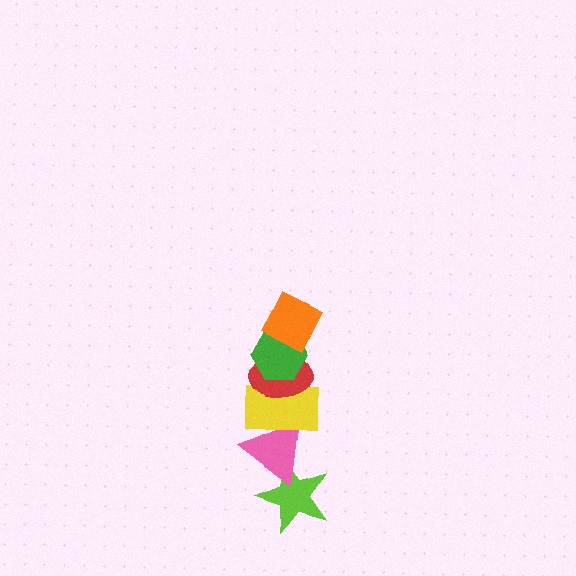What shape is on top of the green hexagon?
The orange square is on top of the green hexagon.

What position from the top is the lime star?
The lime star is 6th from the top.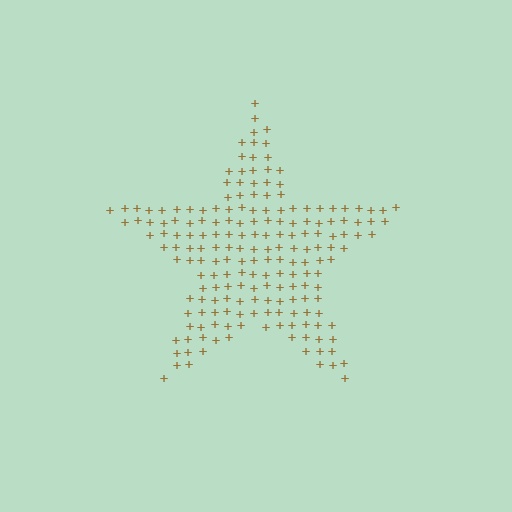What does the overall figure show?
The overall figure shows a star.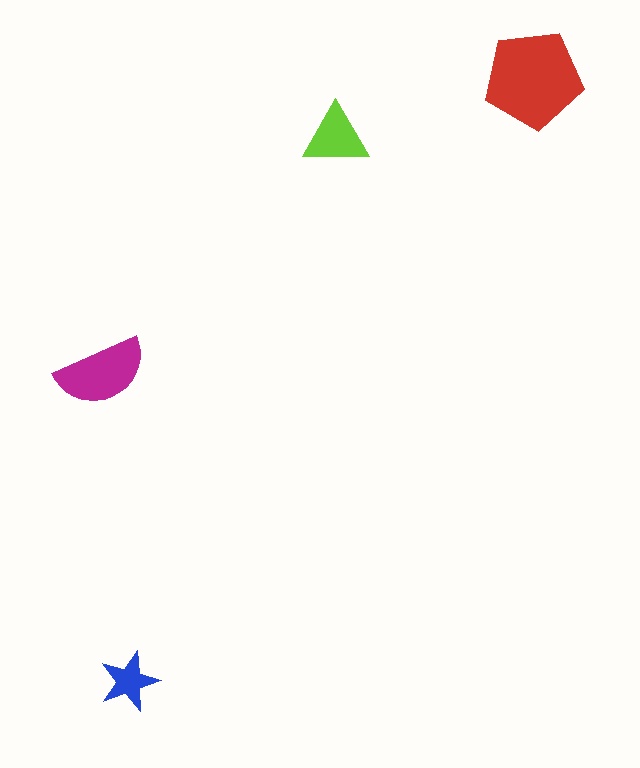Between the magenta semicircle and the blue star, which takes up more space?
The magenta semicircle.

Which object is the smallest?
The blue star.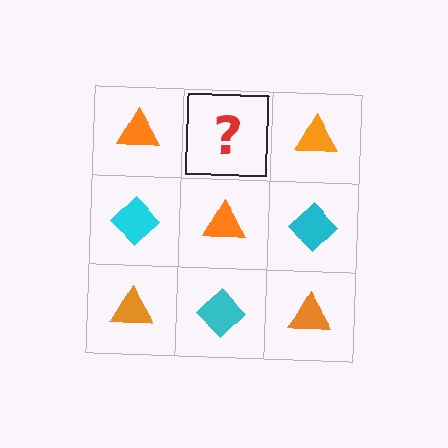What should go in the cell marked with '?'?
The missing cell should contain a cyan diamond.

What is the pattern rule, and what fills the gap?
The rule is that it alternates orange triangle and cyan diamond in a checkerboard pattern. The gap should be filled with a cyan diamond.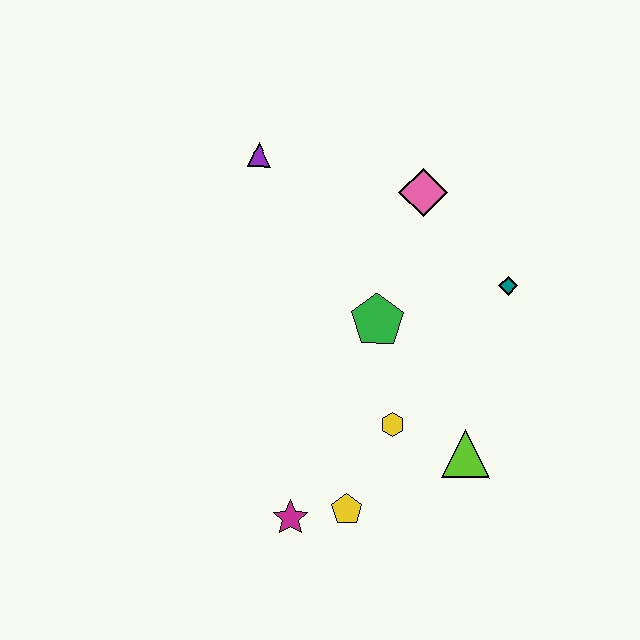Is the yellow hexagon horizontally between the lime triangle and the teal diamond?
No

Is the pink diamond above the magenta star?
Yes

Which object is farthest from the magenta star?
The purple triangle is farthest from the magenta star.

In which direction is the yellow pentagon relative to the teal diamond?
The yellow pentagon is below the teal diamond.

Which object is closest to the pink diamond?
The teal diamond is closest to the pink diamond.